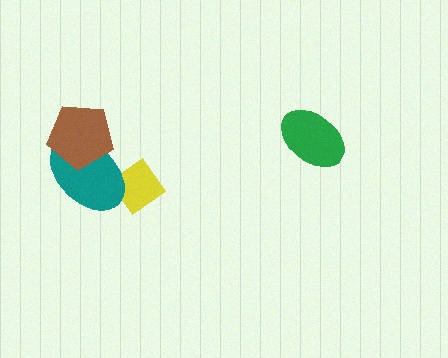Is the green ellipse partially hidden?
No, no other shape covers it.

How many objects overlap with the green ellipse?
0 objects overlap with the green ellipse.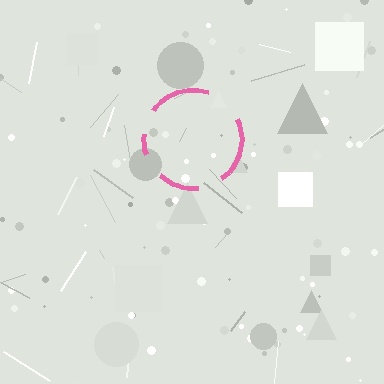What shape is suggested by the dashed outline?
The dashed outline suggests a circle.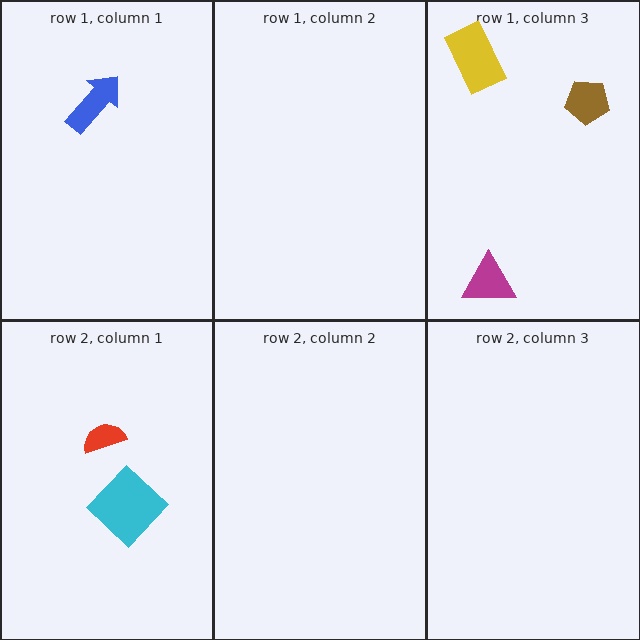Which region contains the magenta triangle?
The row 1, column 3 region.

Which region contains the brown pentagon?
The row 1, column 3 region.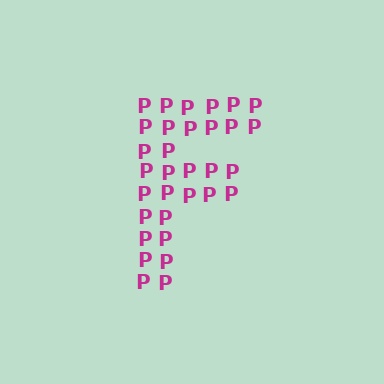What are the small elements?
The small elements are letter P's.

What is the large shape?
The large shape is the letter F.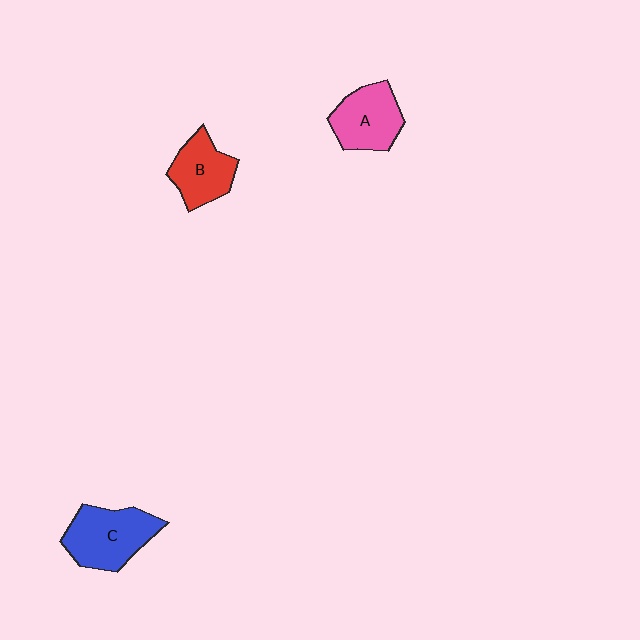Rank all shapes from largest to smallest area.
From largest to smallest: C (blue), A (pink), B (red).